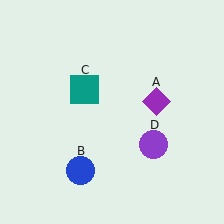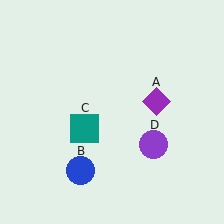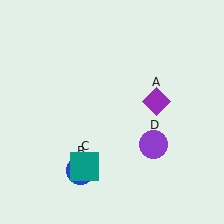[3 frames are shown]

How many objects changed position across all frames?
1 object changed position: teal square (object C).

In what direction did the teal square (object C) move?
The teal square (object C) moved down.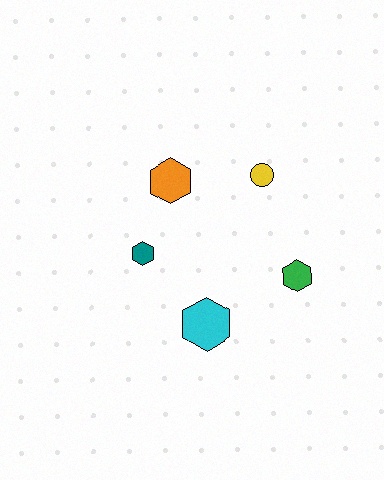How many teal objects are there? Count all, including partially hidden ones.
There is 1 teal object.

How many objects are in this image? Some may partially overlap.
There are 5 objects.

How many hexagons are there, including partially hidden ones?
There are 4 hexagons.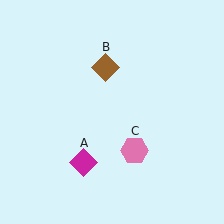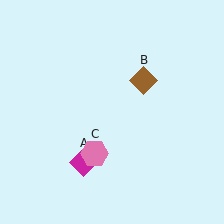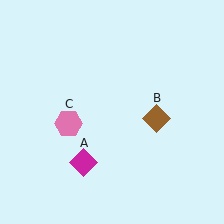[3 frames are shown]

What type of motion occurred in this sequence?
The brown diamond (object B), pink hexagon (object C) rotated clockwise around the center of the scene.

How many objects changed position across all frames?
2 objects changed position: brown diamond (object B), pink hexagon (object C).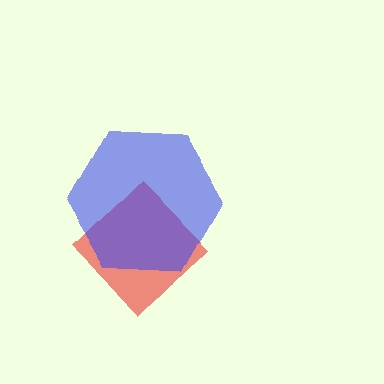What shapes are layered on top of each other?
The layered shapes are: a red diamond, a blue hexagon.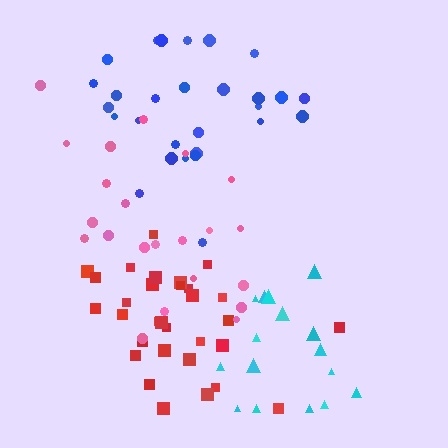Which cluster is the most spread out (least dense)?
Pink.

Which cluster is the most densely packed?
Blue.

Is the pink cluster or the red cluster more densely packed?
Red.